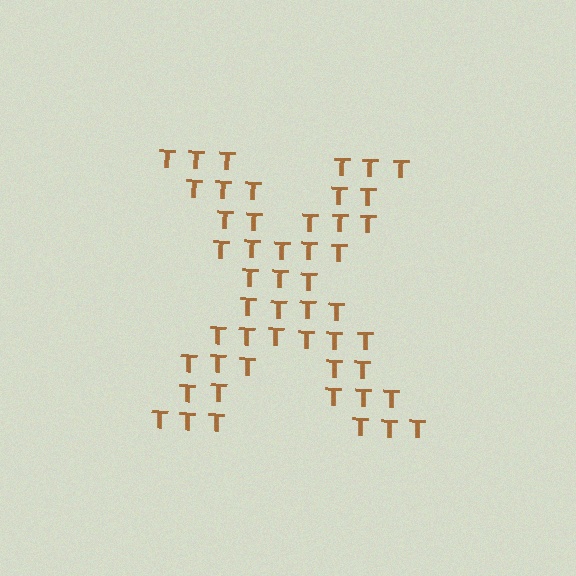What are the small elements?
The small elements are letter T's.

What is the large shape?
The large shape is the letter X.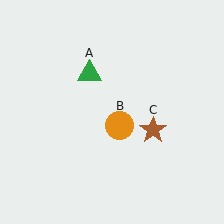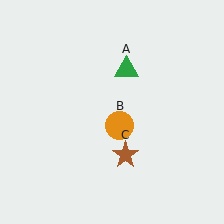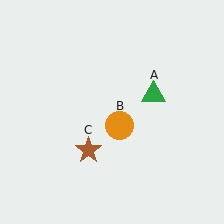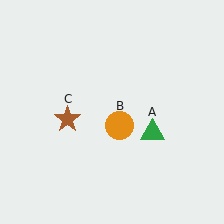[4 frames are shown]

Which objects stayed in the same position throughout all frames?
Orange circle (object B) remained stationary.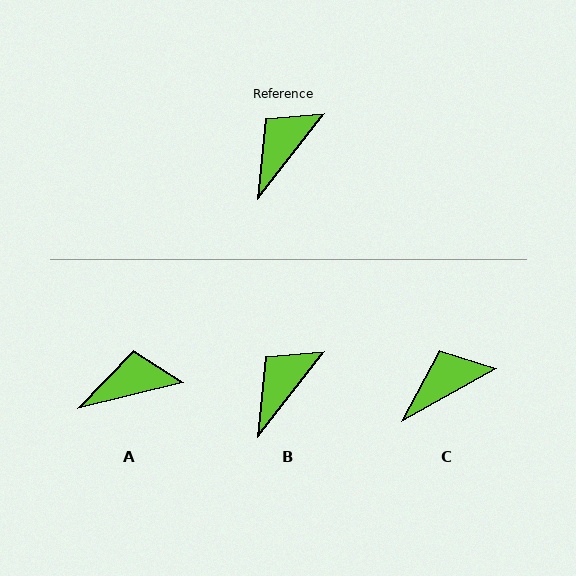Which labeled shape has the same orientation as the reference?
B.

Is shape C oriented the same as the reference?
No, it is off by about 23 degrees.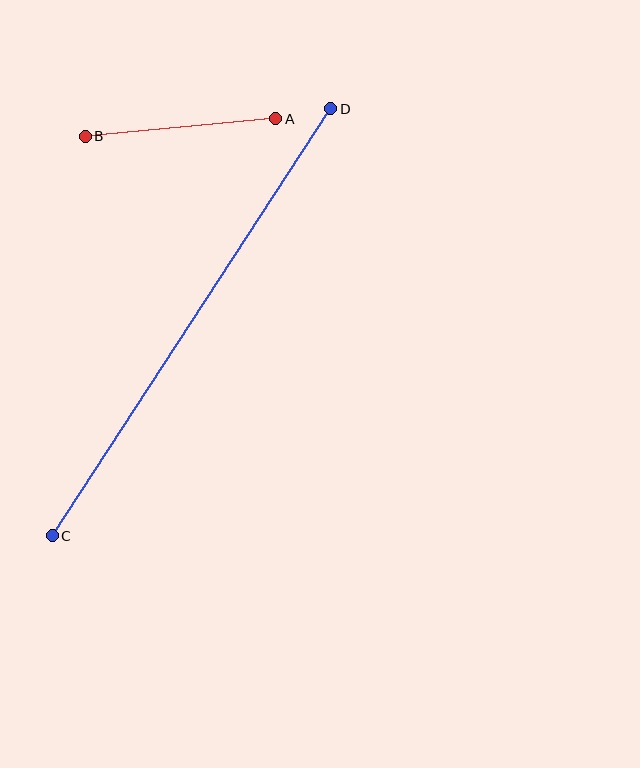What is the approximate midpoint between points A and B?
The midpoint is at approximately (180, 128) pixels.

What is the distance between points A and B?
The distance is approximately 191 pixels.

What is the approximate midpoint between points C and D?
The midpoint is at approximately (191, 322) pixels.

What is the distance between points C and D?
The distance is approximately 510 pixels.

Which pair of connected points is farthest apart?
Points C and D are farthest apart.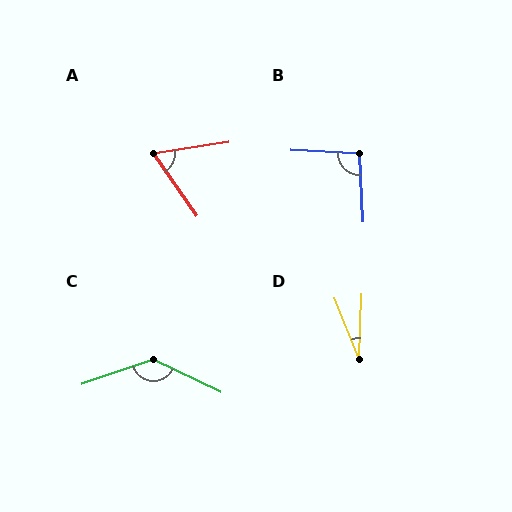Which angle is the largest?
C, at approximately 135 degrees.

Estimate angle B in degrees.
Approximately 96 degrees.